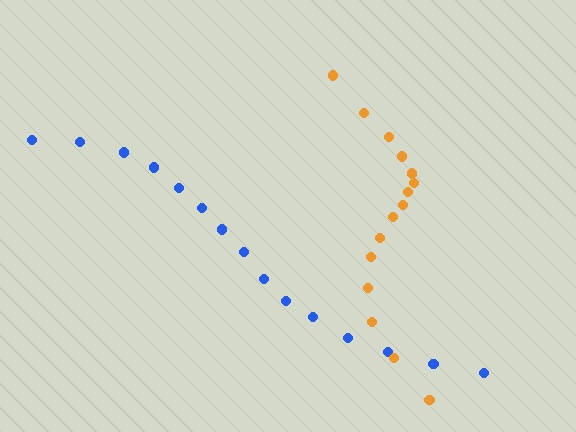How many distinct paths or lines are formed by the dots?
There are 2 distinct paths.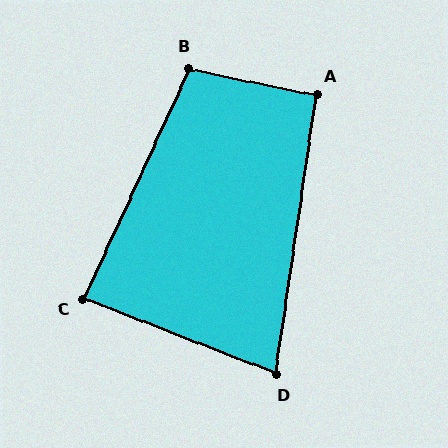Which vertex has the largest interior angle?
B, at approximately 103 degrees.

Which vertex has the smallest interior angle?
D, at approximately 77 degrees.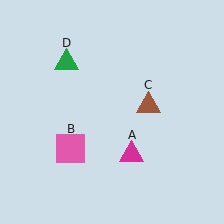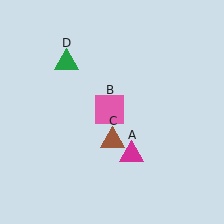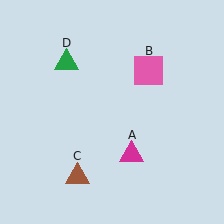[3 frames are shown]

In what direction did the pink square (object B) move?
The pink square (object B) moved up and to the right.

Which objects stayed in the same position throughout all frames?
Magenta triangle (object A) and green triangle (object D) remained stationary.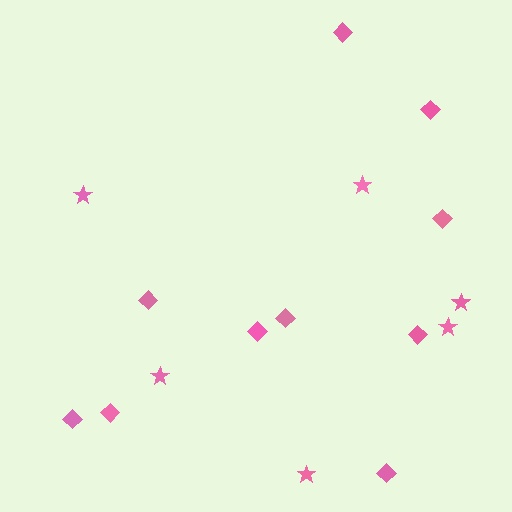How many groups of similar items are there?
There are 2 groups: one group of diamonds (10) and one group of stars (6).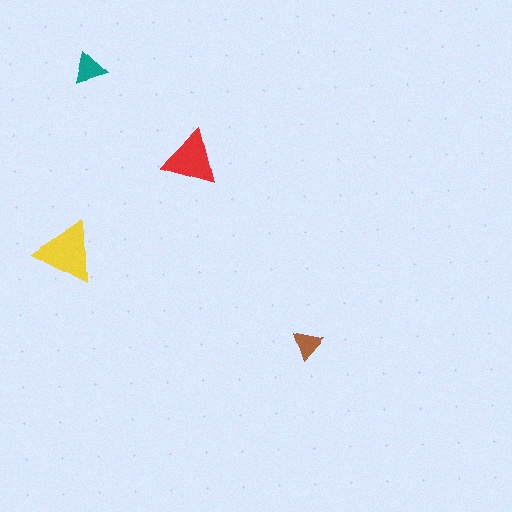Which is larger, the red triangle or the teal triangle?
The red one.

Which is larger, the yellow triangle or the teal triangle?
The yellow one.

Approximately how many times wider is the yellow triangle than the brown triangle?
About 2 times wider.